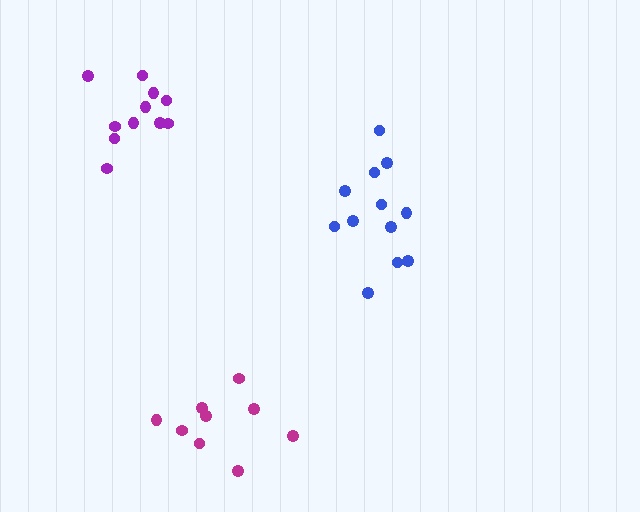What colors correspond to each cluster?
The clusters are colored: purple, magenta, blue.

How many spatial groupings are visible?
There are 3 spatial groupings.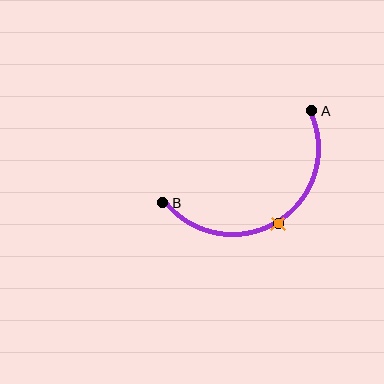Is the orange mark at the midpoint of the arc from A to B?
Yes. The orange mark lies on the arc at equal arc-length from both A and B — it is the arc midpoint.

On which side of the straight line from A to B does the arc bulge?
The arc bulges below the straight line connecting A and B.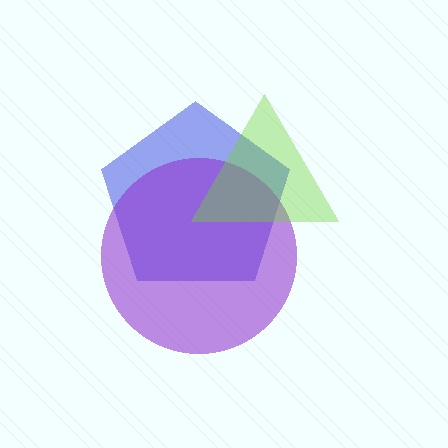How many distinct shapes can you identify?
There are 3 distinct shapes: a blue pentagon, a purple circle, a lime triangle.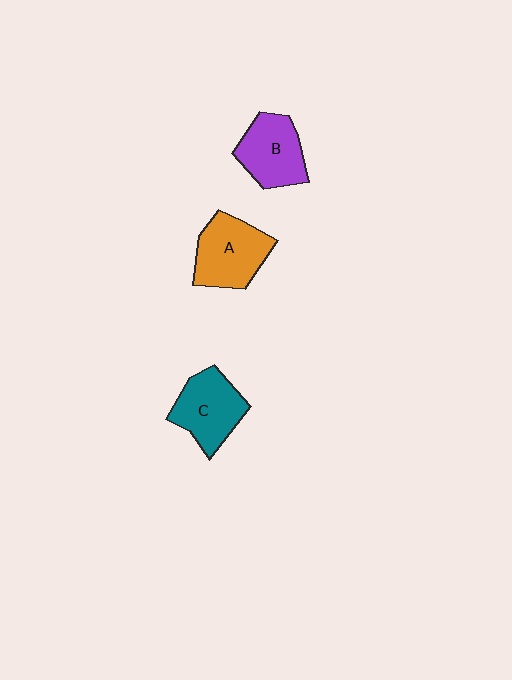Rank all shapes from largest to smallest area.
From largest to smallest: A (orange), C (teal), B (purple).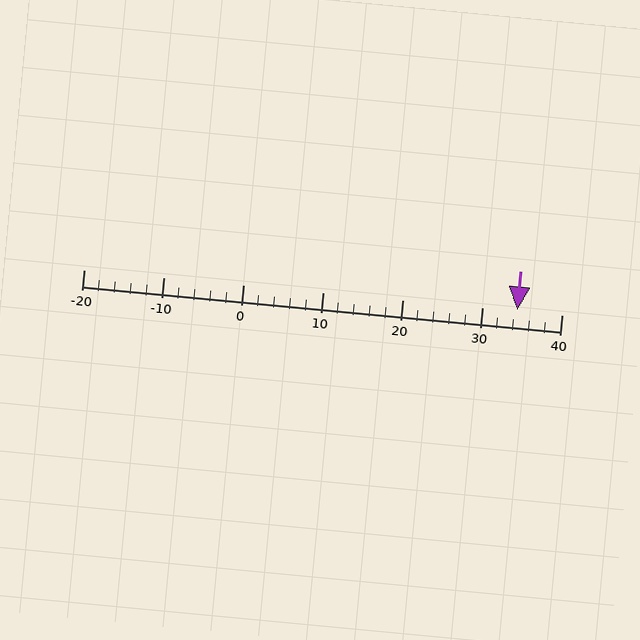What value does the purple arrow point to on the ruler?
The purple arrow points to approximately 34.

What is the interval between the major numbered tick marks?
The major tick marks are spaced 10 units apart.